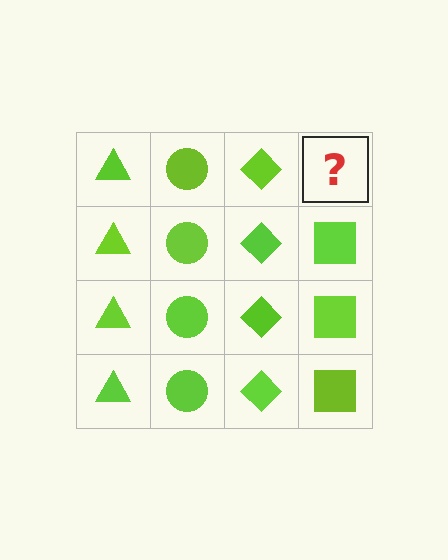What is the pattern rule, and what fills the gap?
The rule is that each column has a consistent shape. The gap should be filled with a lime square.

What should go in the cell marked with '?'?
The missing cell should contain a lime square.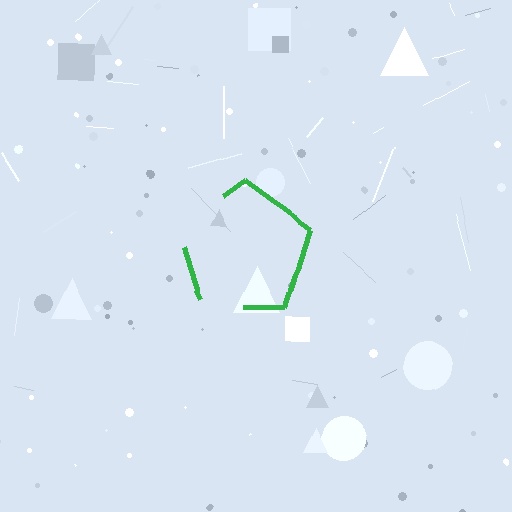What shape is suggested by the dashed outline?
The dashed outline suggests a pentagon.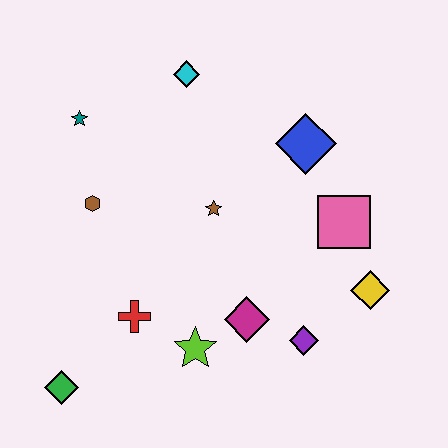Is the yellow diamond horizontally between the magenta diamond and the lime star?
No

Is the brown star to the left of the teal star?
No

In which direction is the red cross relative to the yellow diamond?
The red cross is to the left of the yellow diamond.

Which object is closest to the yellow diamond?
The pink square is closest to the yellow diamond.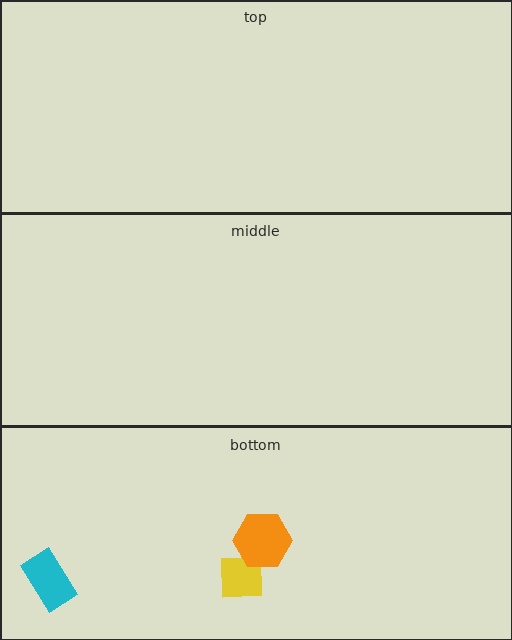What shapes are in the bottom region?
The yellow square, the cyan rectangle, the orange hexagon.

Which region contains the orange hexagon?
The bottom region.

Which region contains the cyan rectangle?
The bottom region.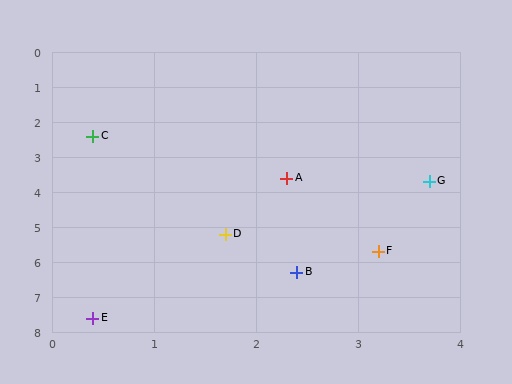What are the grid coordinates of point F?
Point F is at approximately (3.2, 5.7).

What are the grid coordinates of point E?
Point E is at approximately (0.4, 7.6).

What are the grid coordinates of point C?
Point C is at approximately (0.4, 2.4).